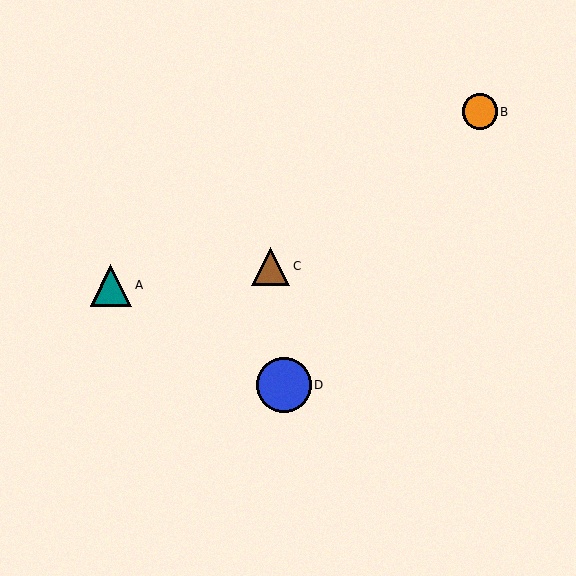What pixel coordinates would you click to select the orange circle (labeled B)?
Click at (480, 112) to select the orange circle B.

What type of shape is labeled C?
Shape C is a brown triangle.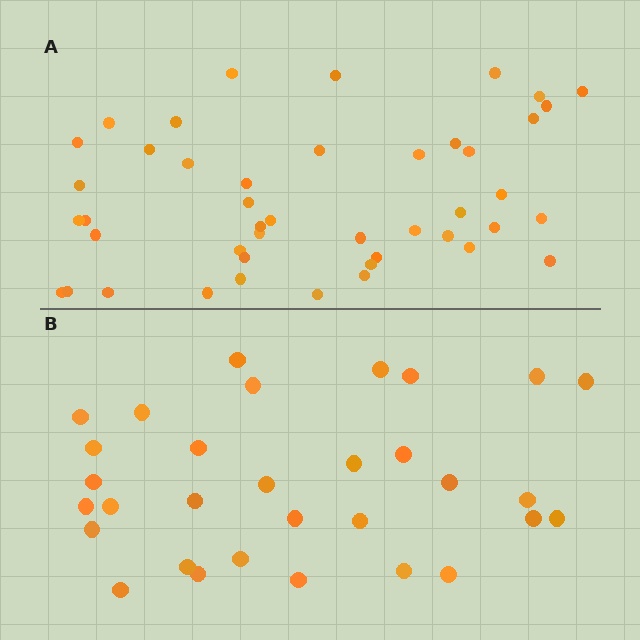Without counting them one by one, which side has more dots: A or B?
Region A (the top region) has more dots.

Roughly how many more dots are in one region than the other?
Region A has approximately 15 more dots than region B.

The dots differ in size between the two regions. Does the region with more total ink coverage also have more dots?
No. Region B has more total ink coverage because its dots are larger, but region A actually contains more individual dots. Total area can be misleading — the number of items is what matters here.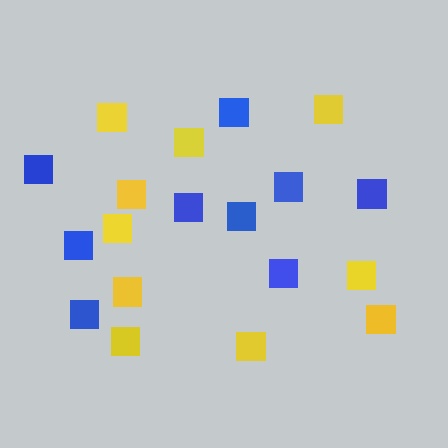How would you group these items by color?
There are 2 groups: one group of blue squares (9) and one group of yellow squares (10).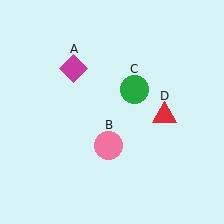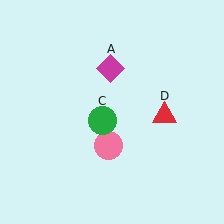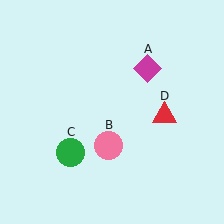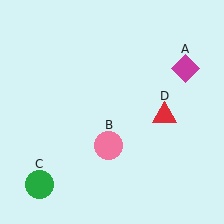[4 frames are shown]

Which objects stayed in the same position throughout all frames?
Pink circle (object B) and red triangle (object D) remained stationary.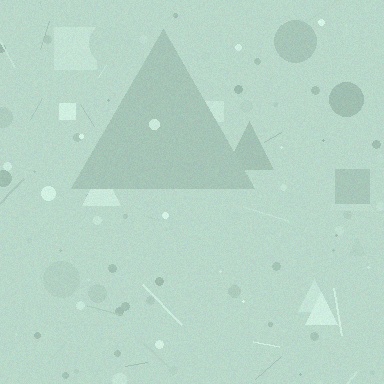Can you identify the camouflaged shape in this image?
The camouflaged shape is a triangle.